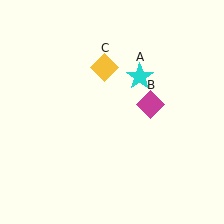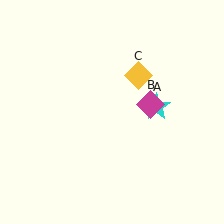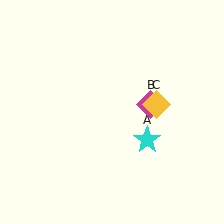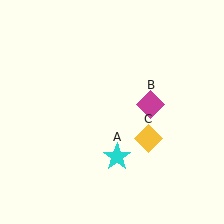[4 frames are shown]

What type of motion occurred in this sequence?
The cyan star (object A), yellow diamond (object C) rotated clockwise around the center of the scene.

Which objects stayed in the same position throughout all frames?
Magenta diamond (object B) remained stationary.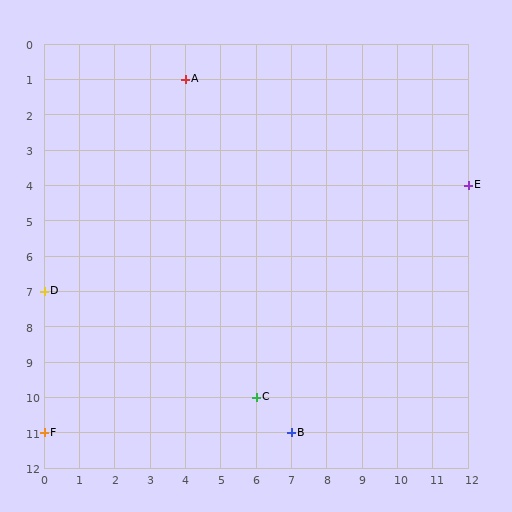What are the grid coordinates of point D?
Point D is at grid coordinates (0, 7).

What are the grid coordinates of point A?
Point A is at grid coordinates (4, 1).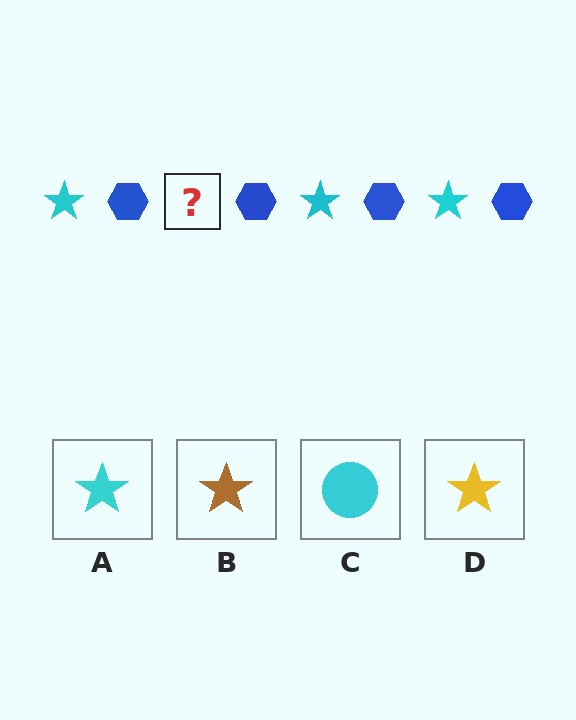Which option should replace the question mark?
Option A.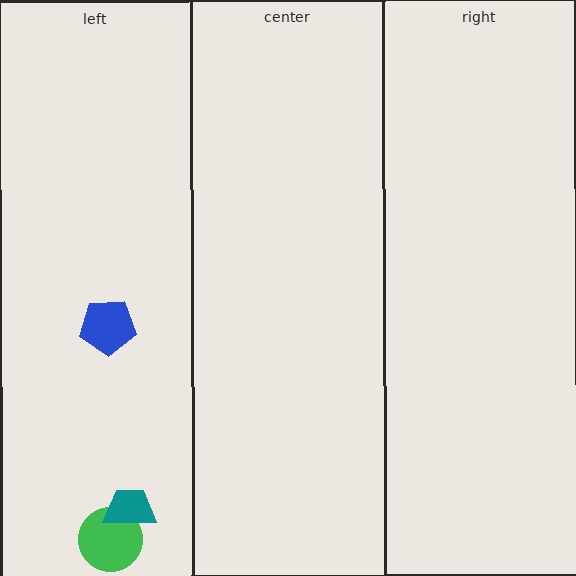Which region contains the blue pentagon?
The left region.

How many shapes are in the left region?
3.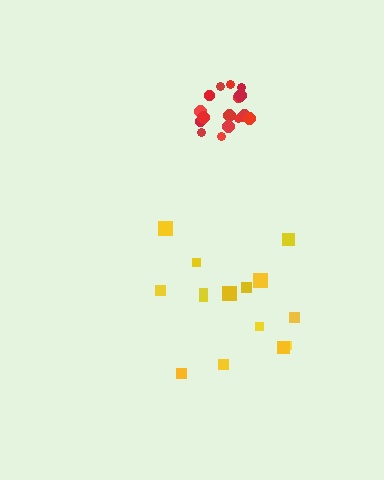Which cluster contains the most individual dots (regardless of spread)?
Red (16).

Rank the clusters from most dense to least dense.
red, yellow.